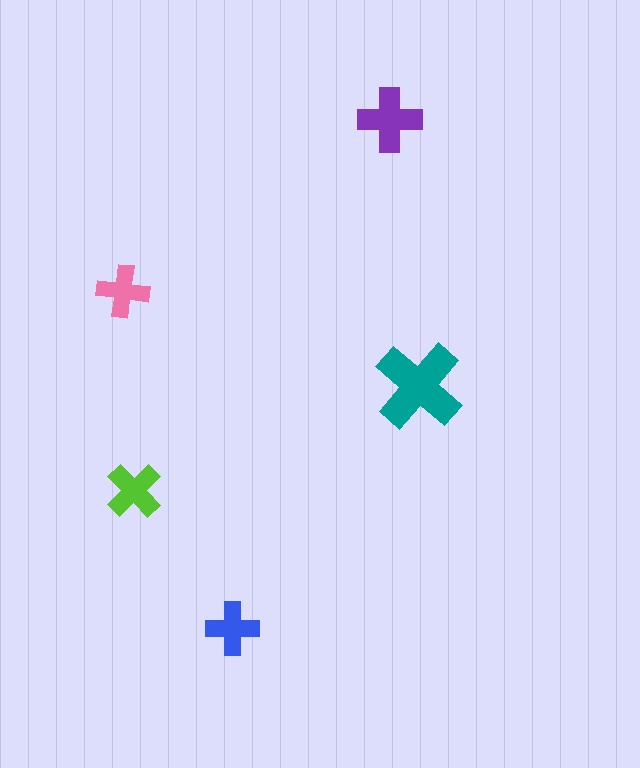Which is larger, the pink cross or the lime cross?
The lime one.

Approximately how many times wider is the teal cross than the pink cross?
About 1.5 times wider.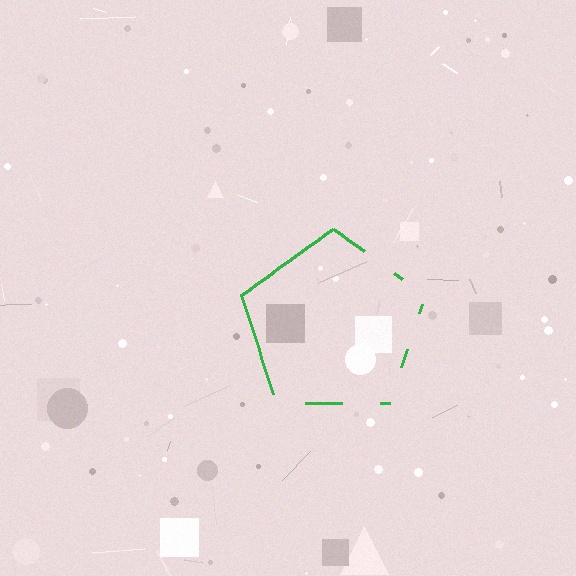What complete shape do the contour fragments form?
The contour fragments form a pentagon.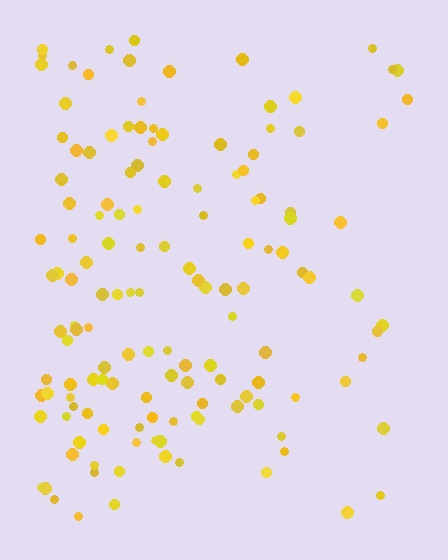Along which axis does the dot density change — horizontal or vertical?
Horizontal.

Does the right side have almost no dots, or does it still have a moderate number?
Still a moderate number, just noticeably fewer than the left.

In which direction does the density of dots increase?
From right to left, with the left side densest.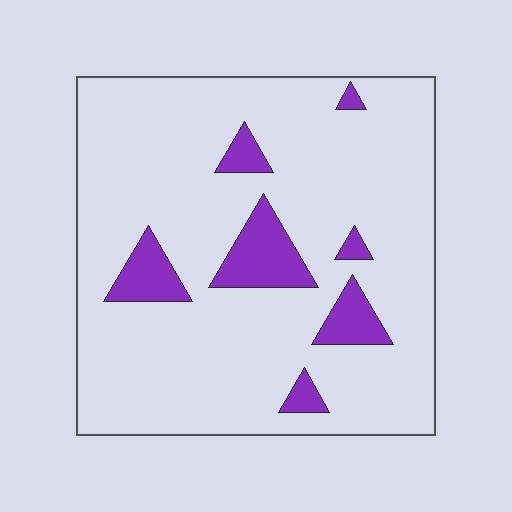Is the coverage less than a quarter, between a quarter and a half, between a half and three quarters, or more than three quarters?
Less than a quarter.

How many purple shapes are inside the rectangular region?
7.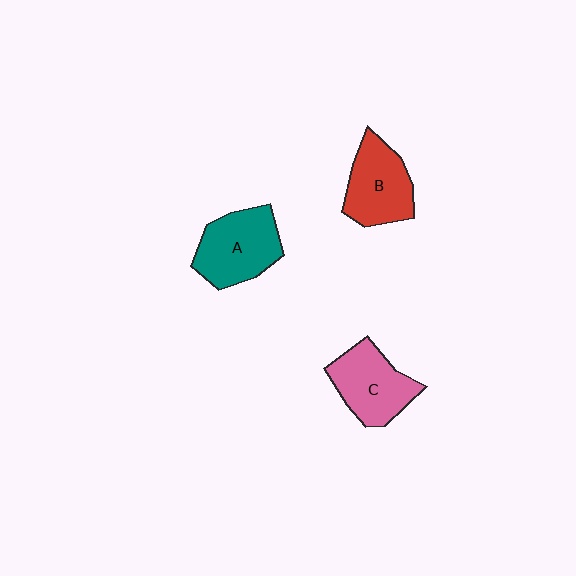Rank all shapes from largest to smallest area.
From largest to smallest: A (teal), C (pink), B (red).